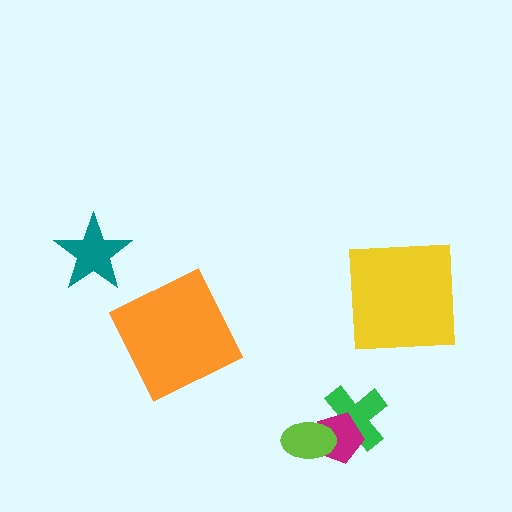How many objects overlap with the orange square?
0 objects overlap with the orange square.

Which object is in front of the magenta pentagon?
The lime ellipse is in front of the magenta pentagon.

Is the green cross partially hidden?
Yes, it is partially covered by another shape.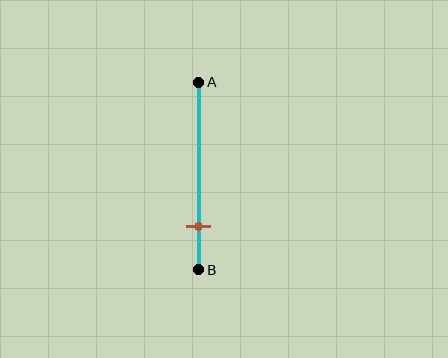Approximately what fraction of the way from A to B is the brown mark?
The brown mark is approximately 75% of the way from A to B.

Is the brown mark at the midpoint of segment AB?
No, the mark is at about 75% from A, not at the 50% midpoint.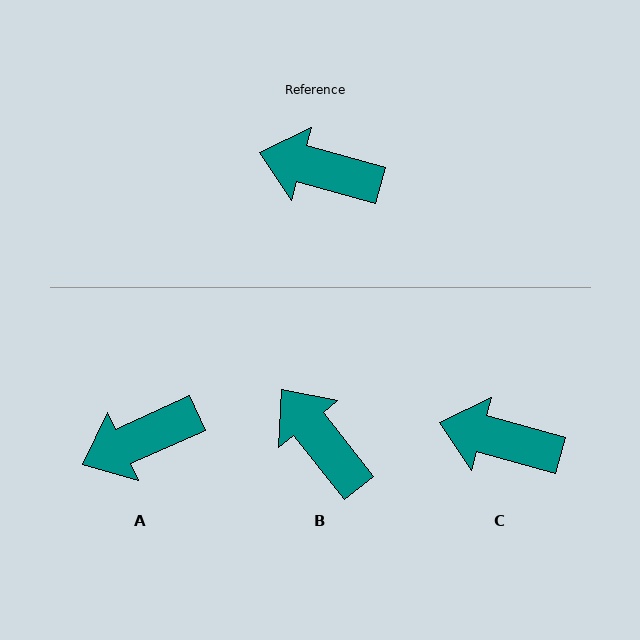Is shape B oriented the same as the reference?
No, it is off by about 36 degrees.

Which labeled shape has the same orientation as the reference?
C.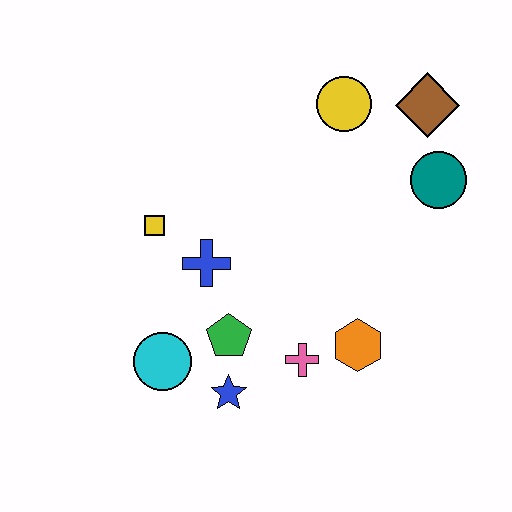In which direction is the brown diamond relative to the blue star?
The brown diamond is above the blue star.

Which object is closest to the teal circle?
The brown diamond is closest to the teal circle.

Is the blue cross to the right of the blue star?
No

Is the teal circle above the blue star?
Yes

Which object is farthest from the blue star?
The brown diamond is farthest from the blue star.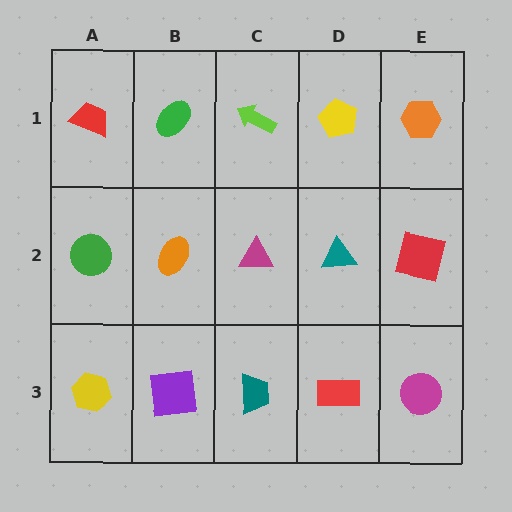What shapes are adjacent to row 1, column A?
A green circle (row 2, column A), a green ellipse (row 1, column B).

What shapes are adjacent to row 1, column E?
A red square (row 2, column E), a yellow pentagon (row 1, column D).